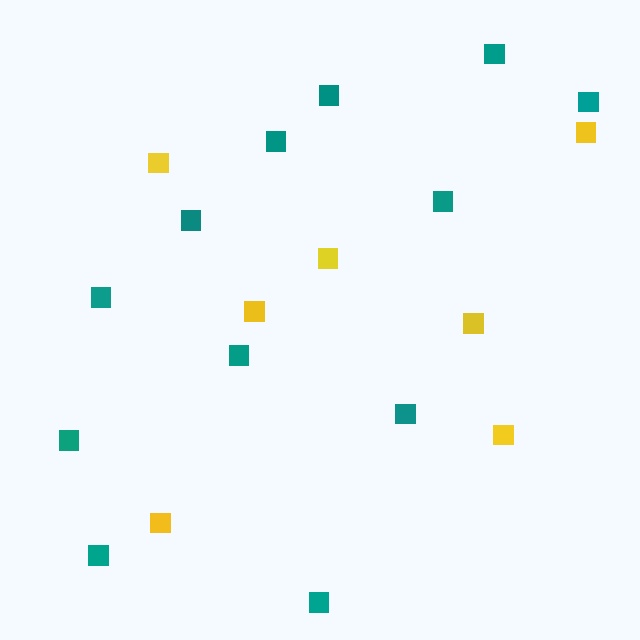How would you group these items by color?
There are 2 groups: one group of yellow squares (7) and one group of teal squares (12).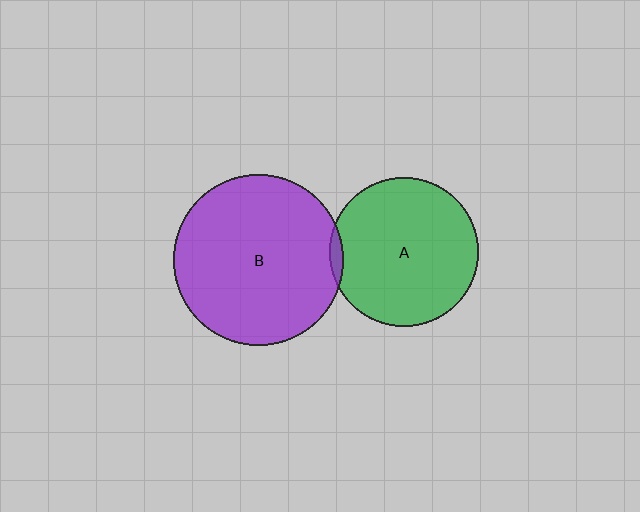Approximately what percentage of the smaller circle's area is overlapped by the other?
Approximately 5%.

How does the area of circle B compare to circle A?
Approximately 1.3 times.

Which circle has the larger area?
Circle B (purple).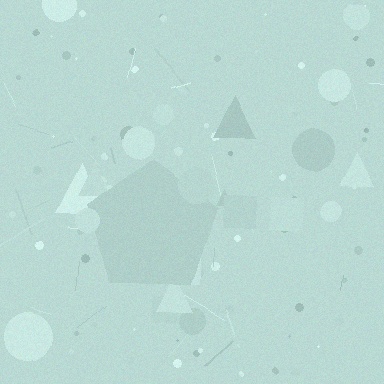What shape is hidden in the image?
A pentagon is hidden in the image.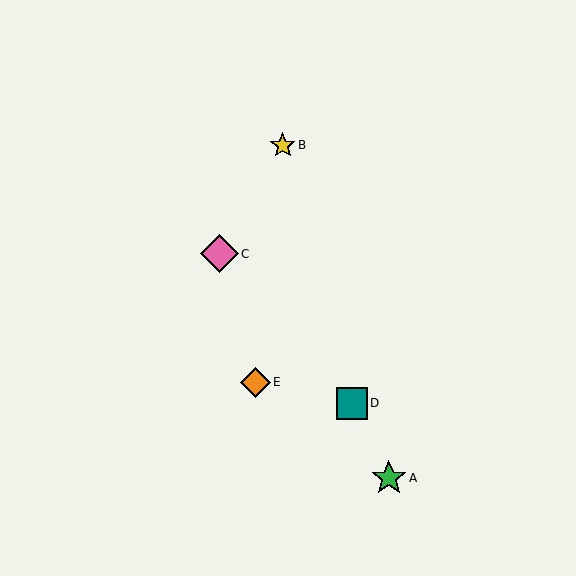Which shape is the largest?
The pink diamond (labeled C) is the largest.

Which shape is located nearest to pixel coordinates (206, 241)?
The pink diamond (labeled C) at (219, 254) is nearest to that location.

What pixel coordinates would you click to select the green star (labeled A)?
Click at (389, 478) to select the green star A.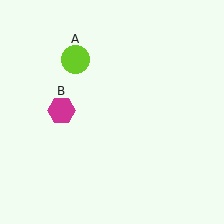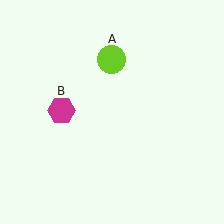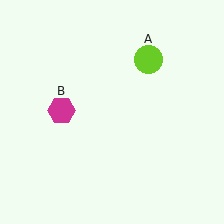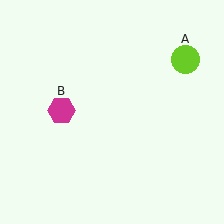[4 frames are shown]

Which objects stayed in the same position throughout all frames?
Magenta hexagon (object B) remained stationary.